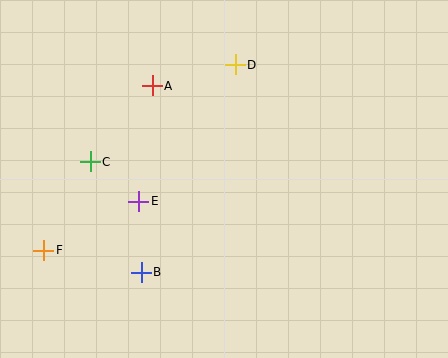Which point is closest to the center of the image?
Point E at (139, 201) is closest to the center.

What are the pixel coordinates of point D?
Point D is at (235, 65).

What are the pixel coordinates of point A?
Point A is at (152, 86).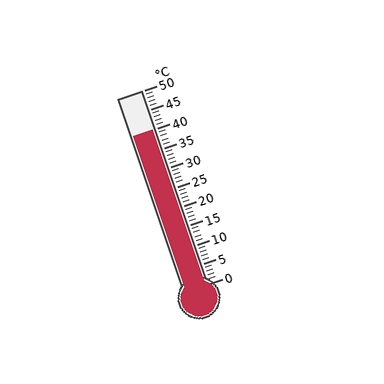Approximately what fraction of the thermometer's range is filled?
The thermometer is filled to approximately 80% of its range.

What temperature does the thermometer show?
The thermometer shows approximately 40°C.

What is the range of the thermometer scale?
The thermometer scale ranges from 0°C to 50°C.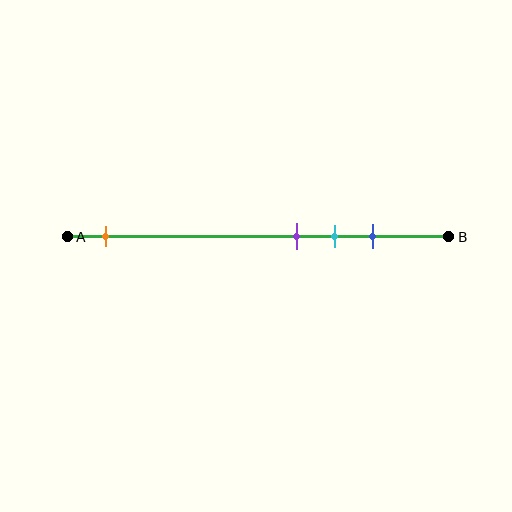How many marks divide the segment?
There are 4 marks dividing the segment.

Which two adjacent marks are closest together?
The purple and cyan marks are the closest adjacent pair.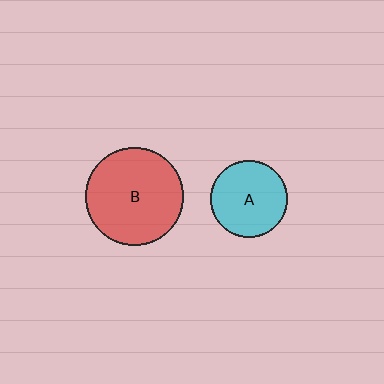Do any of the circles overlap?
No, none of the circles overlap.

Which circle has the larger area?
Circle B (red).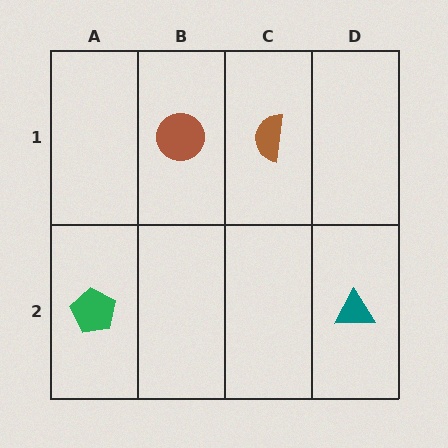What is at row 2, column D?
A teal triangle.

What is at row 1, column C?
A brown semicircle.